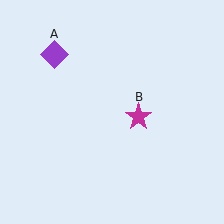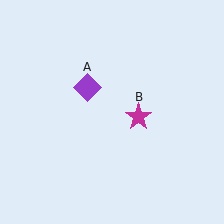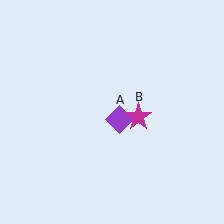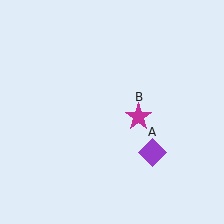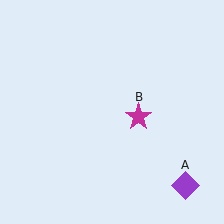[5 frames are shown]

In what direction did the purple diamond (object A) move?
The purple diamond (object A) moved down and to the right.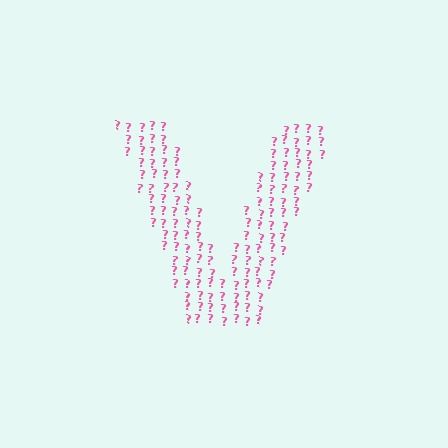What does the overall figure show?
The overall figure shows the letter V.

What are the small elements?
The small elements are question marks.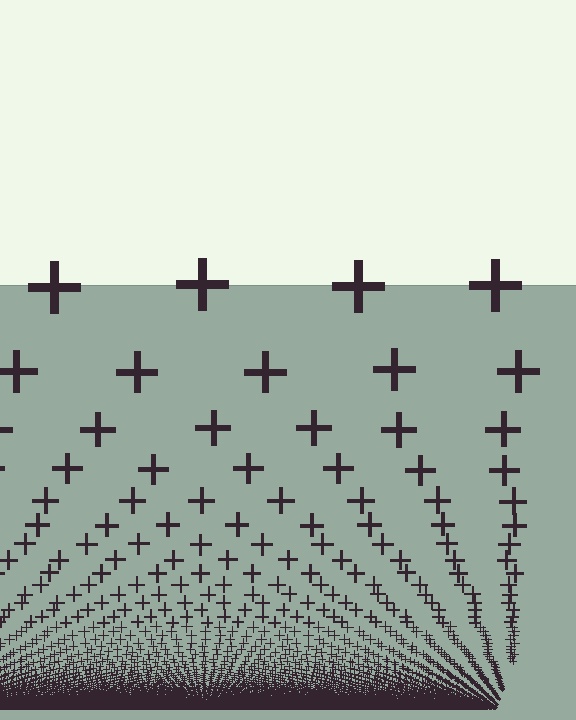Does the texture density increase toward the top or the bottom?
Density increases toward the bottom.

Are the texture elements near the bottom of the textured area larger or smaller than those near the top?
Smaller. The gradient is inverted — elements near the bottom are smaller and denser.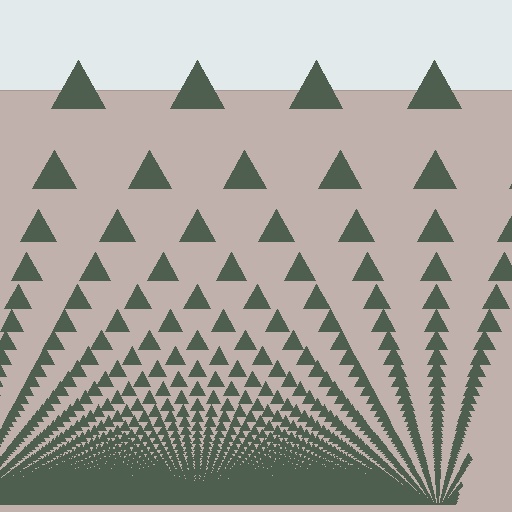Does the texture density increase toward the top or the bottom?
Density increases toward the bottom.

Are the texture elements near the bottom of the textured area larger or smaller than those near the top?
Smaller. The gradient is inverted — elements near the bottom are smaller and denser.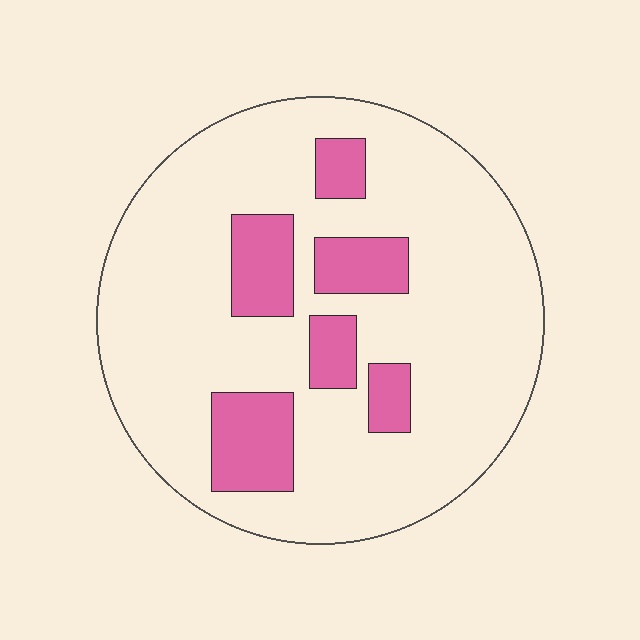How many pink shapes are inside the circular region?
6.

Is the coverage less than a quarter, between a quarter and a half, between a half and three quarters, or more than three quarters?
Less than a quarter.